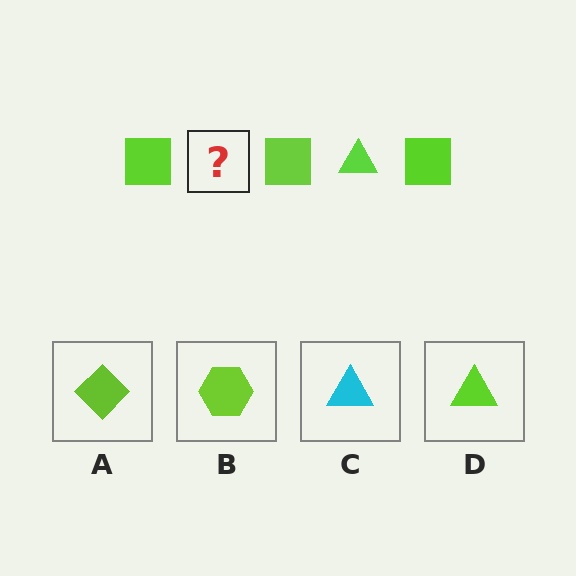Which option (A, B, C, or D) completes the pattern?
D.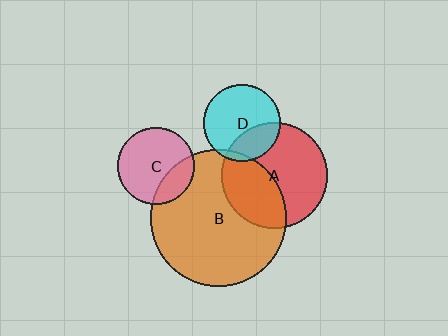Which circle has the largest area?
Circle B (orange).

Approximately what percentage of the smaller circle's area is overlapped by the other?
Approximately 25%.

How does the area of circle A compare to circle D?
Approximately 1.9 times.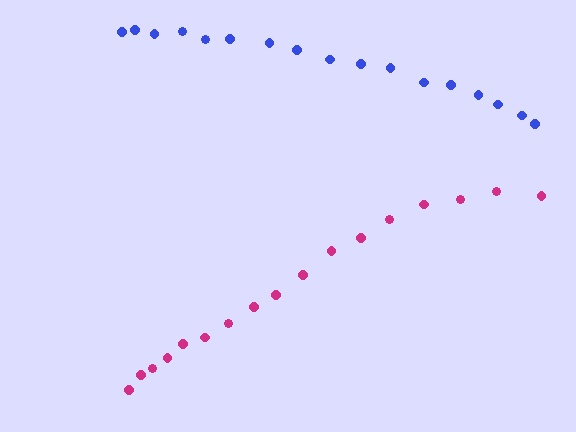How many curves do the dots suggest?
There are 2 distinct paths.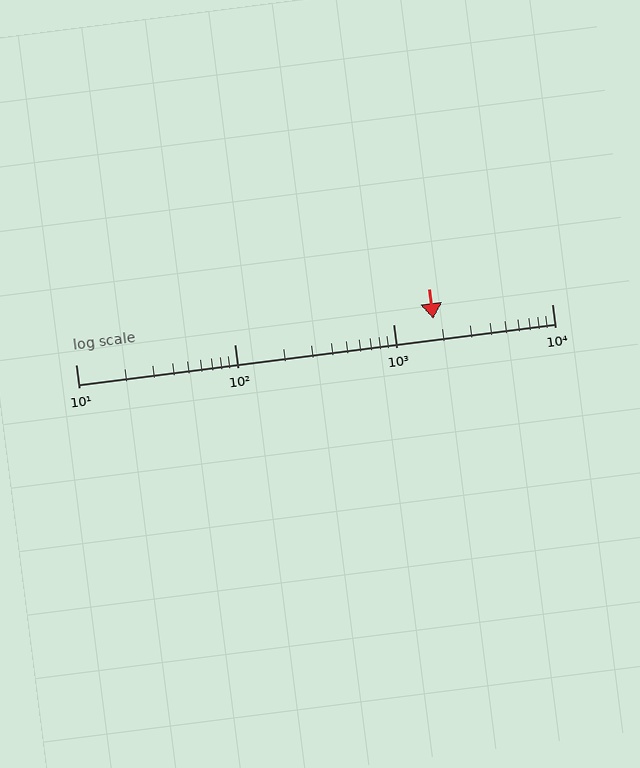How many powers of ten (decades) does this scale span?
The scale spans 3 decades, from 10 to 10000.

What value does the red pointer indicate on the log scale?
The pointer indicates approximately 1800.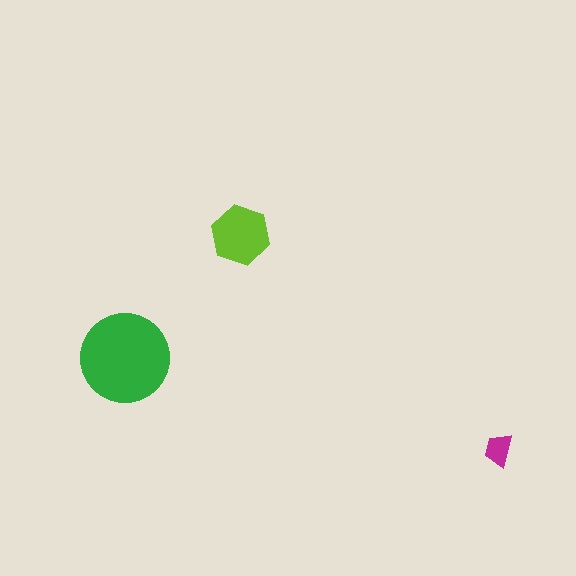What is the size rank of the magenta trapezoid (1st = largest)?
3rd.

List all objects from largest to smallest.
The green circle, the lime hexagon, the magenta trapezoid.